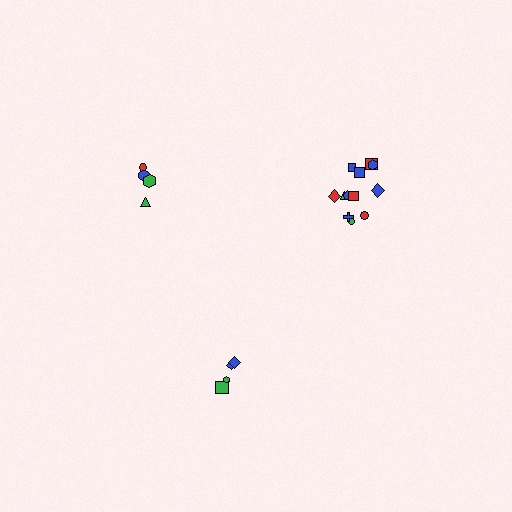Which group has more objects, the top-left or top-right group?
The top-right group.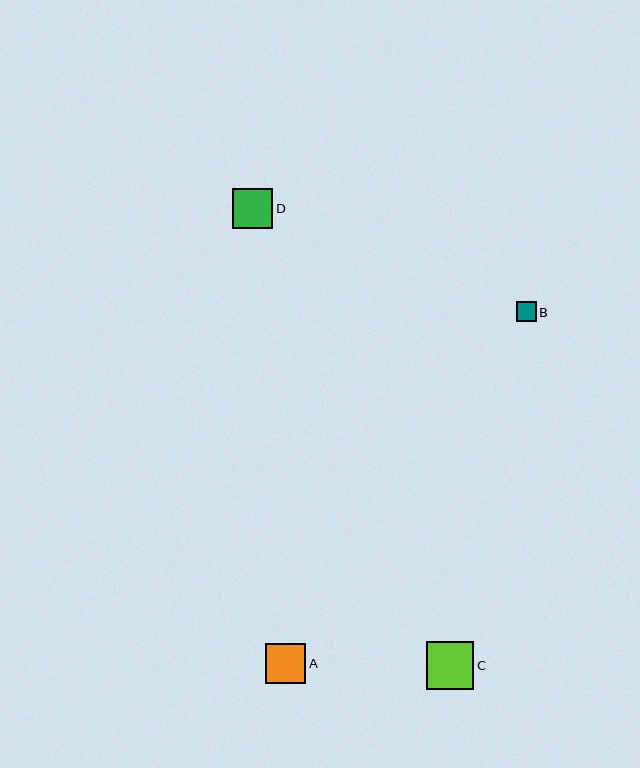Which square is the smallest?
Square B is the smallest with a size of approximately 20 pixels.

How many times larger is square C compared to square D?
Square C is approximately 1.2 times the size of square D.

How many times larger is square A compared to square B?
Square A is approximately 2.0 times the size of square B.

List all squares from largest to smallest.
From largest to smallest: C, A, D, B.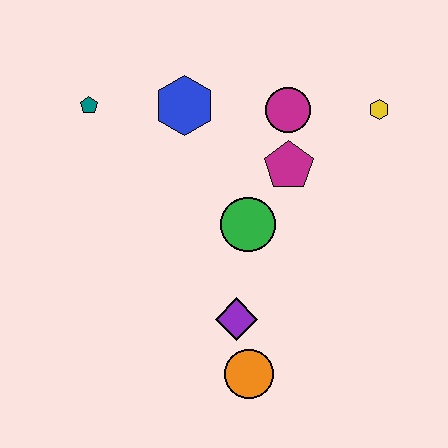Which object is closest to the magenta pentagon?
The magenta circle is closest to the magenta pentagon.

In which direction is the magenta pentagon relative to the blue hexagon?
The magenta pentagon is to the right of the blue hexagon.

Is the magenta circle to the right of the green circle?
Yes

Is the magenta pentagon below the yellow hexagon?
Yes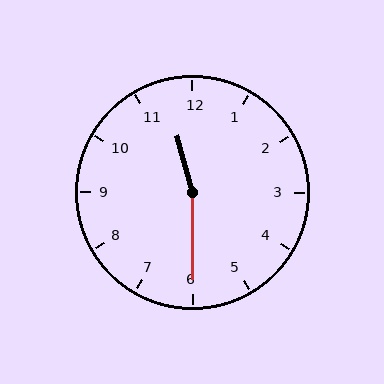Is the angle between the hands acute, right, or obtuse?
It is obtuse.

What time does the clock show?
11:30.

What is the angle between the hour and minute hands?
Approximately 165 degrees.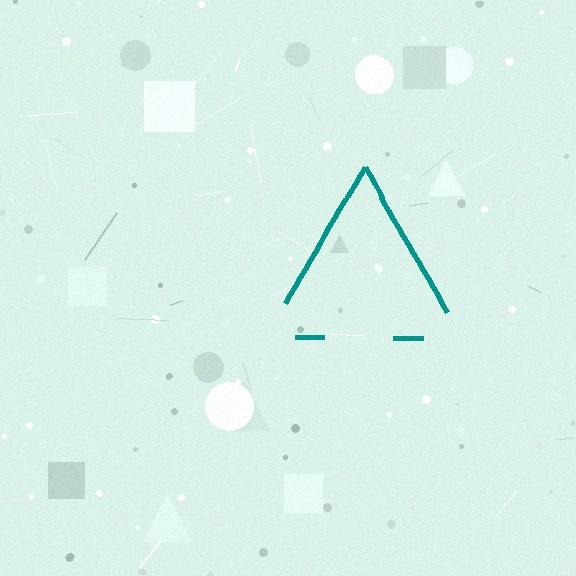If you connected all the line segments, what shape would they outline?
They would outline a triangle.